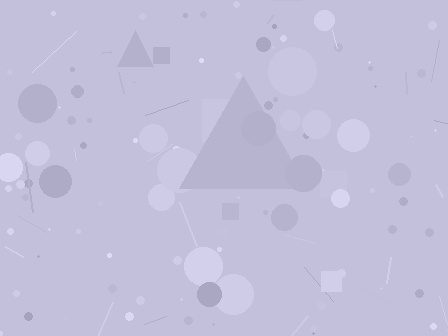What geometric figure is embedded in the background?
A triangle is embedded in the background.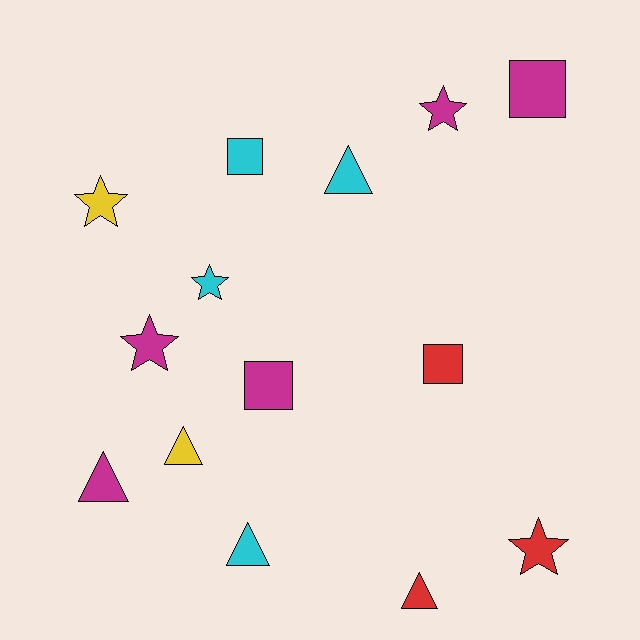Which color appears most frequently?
Magenta, with 5 objects.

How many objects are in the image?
There are 14 objects.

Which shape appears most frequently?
Star, with 5 objects.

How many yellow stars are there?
There is 1 yellow star.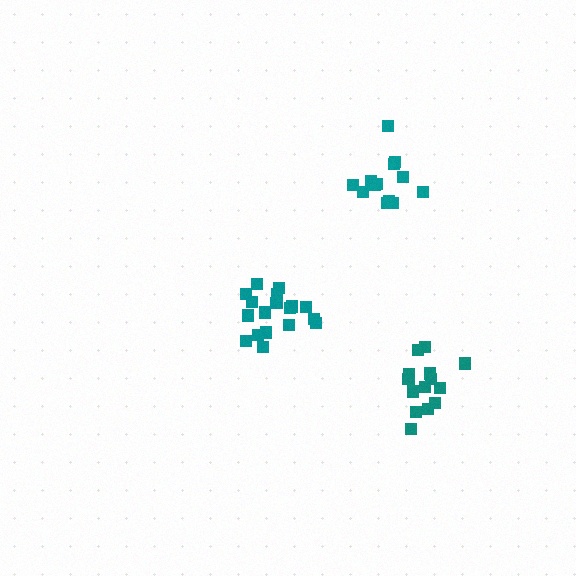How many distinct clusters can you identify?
There are 3 distinct clusters.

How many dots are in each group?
Group 1: 18 dots, Group 2: 14 dots, Group 3: 13 dots (45 total).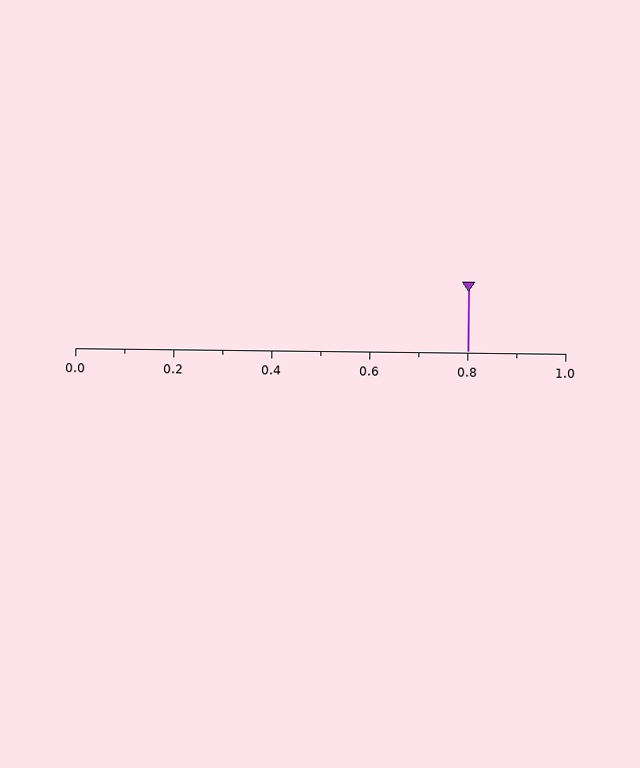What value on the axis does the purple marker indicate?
The marker indicates approximately 0.8.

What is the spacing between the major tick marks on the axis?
The major ticks are spaced 0.2 apart.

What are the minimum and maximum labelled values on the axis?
The axis runs from 0.0 to 1.0.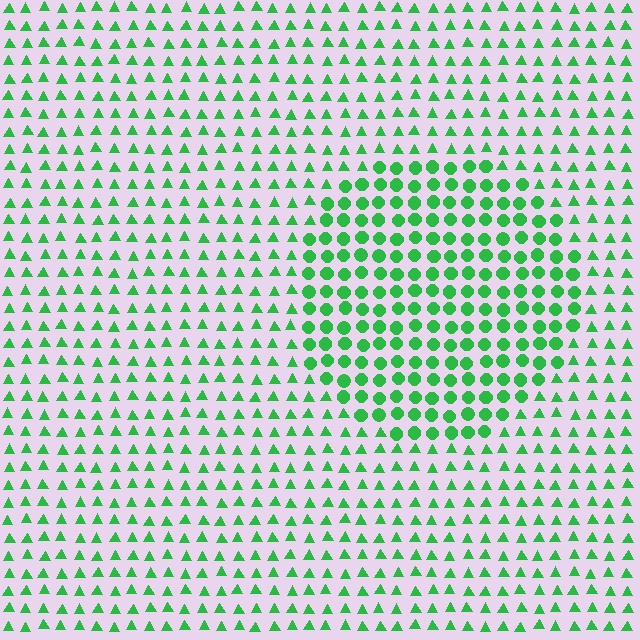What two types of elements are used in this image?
The image uses circles inside the circle region and triangles outside it.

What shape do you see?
I see a circle.